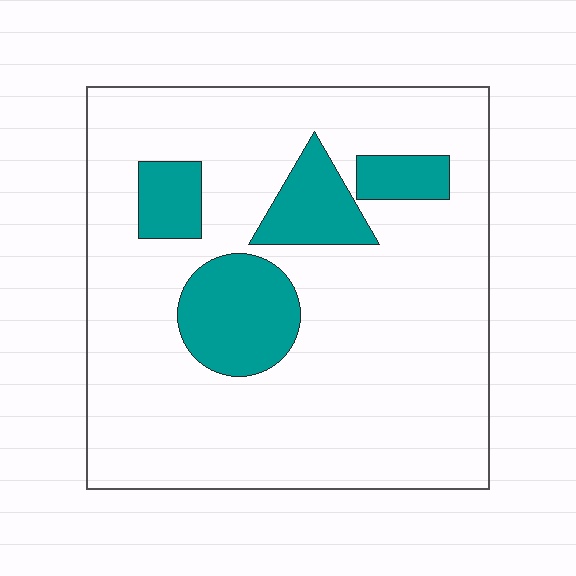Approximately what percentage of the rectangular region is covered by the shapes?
Approximately 20%.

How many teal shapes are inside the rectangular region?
4.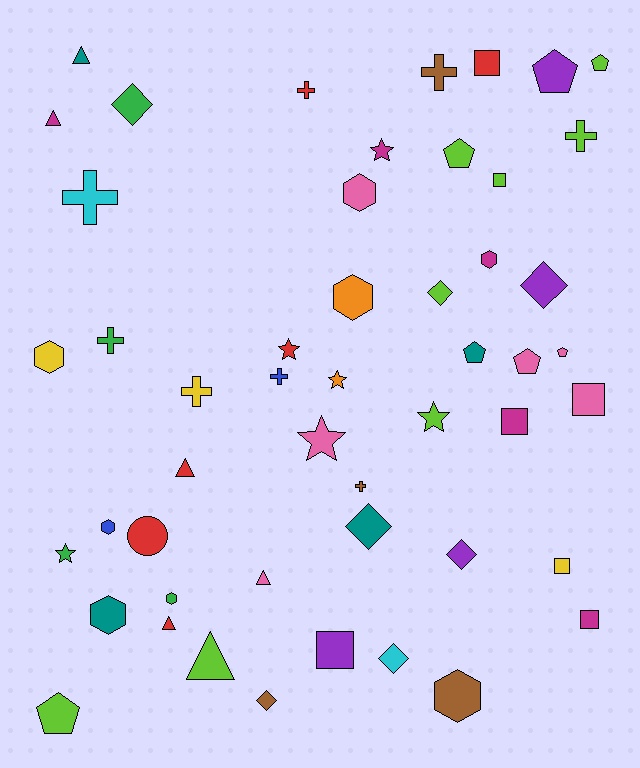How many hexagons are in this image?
There are 8 hexagons.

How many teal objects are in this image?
There are 4 teal objects.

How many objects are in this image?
There are 50 objects.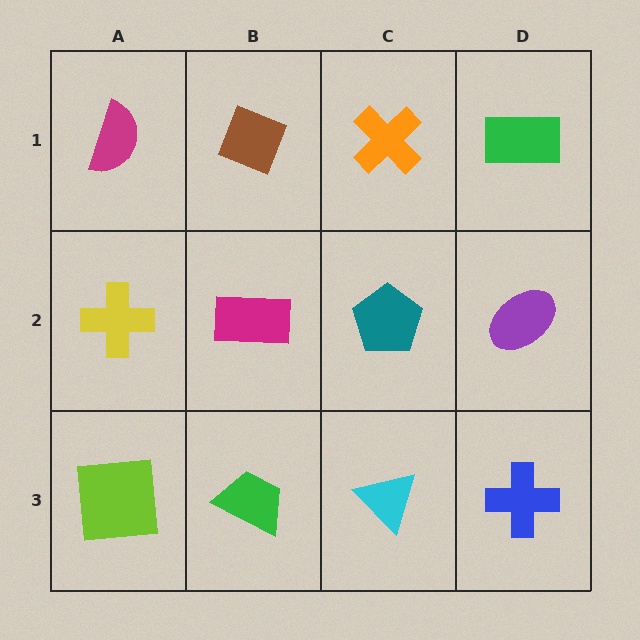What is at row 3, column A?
A lime square.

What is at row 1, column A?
A magenta semicircle.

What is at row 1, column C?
An orange cross.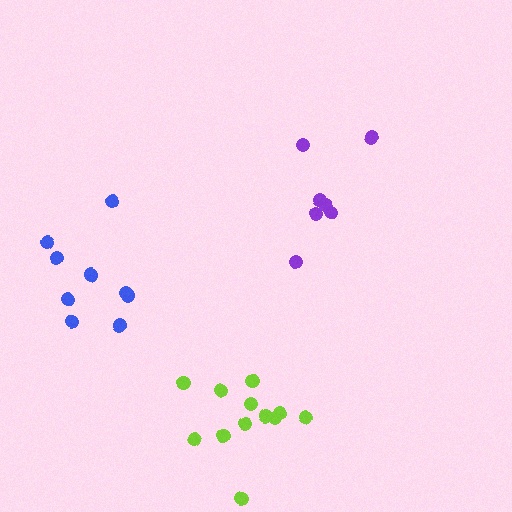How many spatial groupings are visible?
There are 3 spatial groupings.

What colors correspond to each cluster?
The clusters are colored: blue, purple, lime.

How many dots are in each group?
Group 1: 9 dots, Group 2: 7 dots, Group 3: 12 dots (28 total).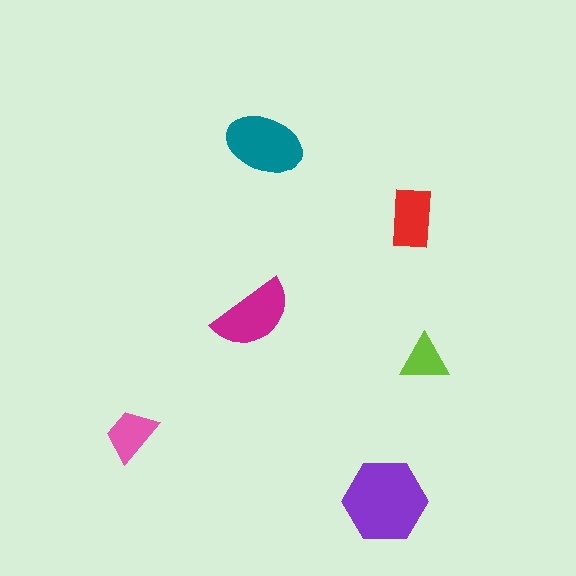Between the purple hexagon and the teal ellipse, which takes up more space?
The purple hexagon.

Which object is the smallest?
The lime triangle.